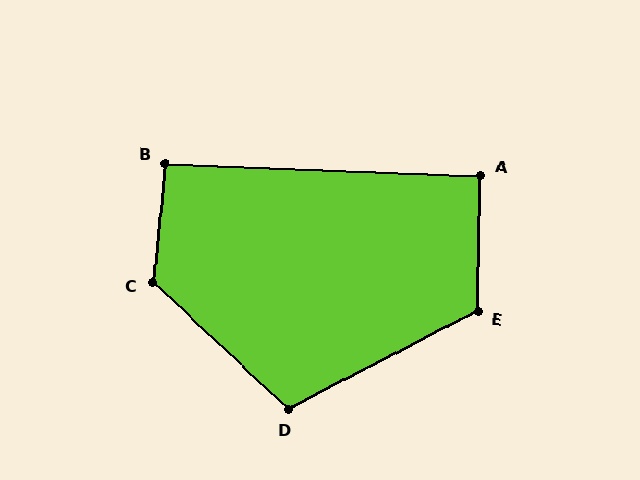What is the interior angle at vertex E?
Approximately 119 degrees (obtuse).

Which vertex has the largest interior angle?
C, at approximately 127 degrees.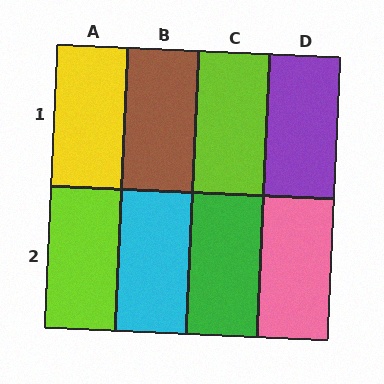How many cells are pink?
1 cell is pink.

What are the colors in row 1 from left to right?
Yellow, brown, lime, purple.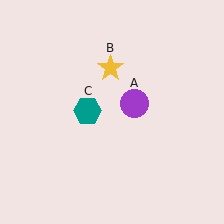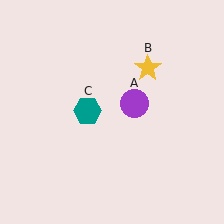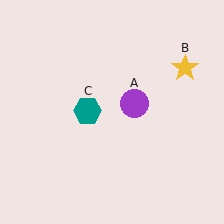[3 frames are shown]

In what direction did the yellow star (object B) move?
The yellow star (object B) moved right.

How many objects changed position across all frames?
1 object changed position: yellow star (object B).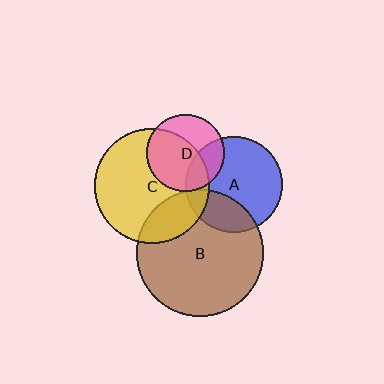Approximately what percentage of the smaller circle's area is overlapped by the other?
Approximately 60%.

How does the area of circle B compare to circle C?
Approximately 1.2 times.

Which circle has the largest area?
Circle B (brown).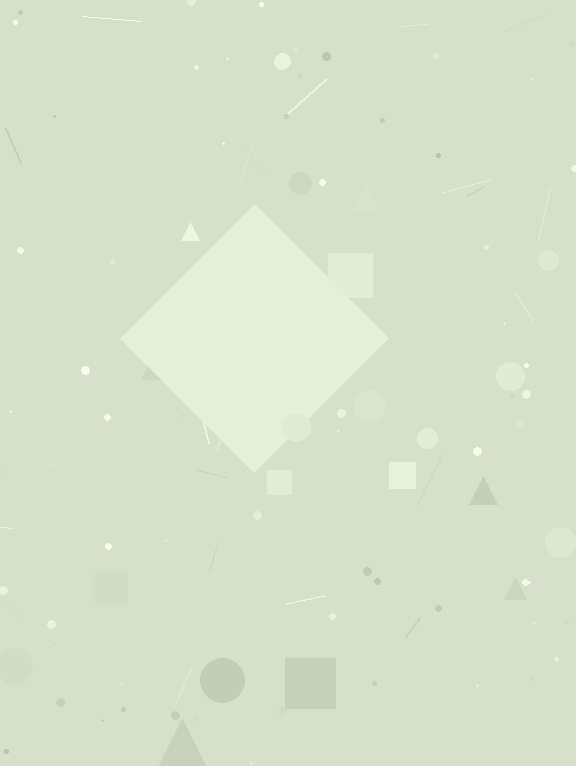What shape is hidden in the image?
A diamond is hidden in the image.